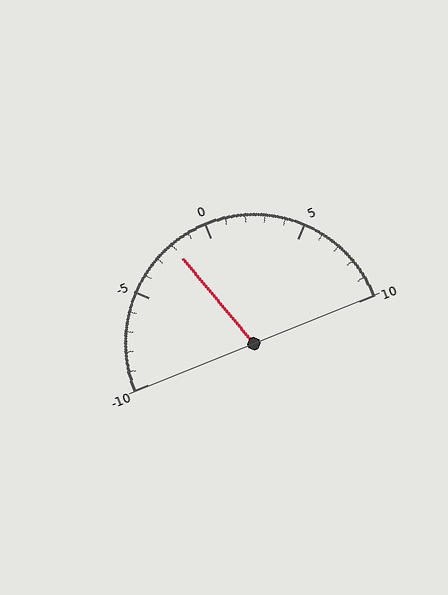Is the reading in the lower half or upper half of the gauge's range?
The reading is in the lower half of the range (-10 to 10).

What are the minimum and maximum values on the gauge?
The gauge ranges from -10 to 10.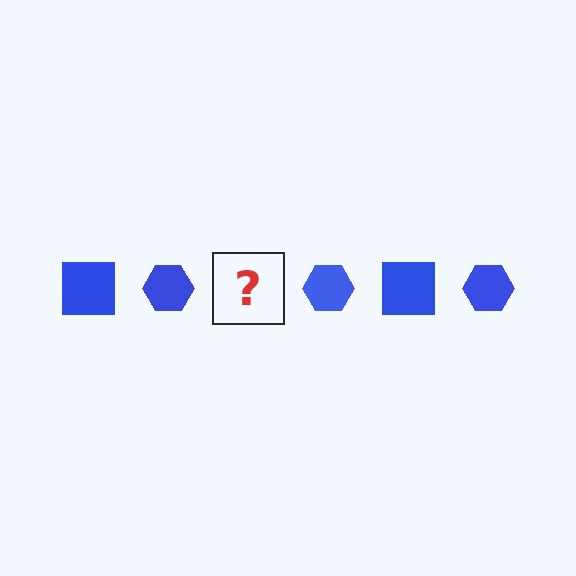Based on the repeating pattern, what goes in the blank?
The blank should be a blue square.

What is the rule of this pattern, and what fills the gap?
The rule is that the pattern cycles through square, hexagon shapes in blue. The gap should be filled with a blue square.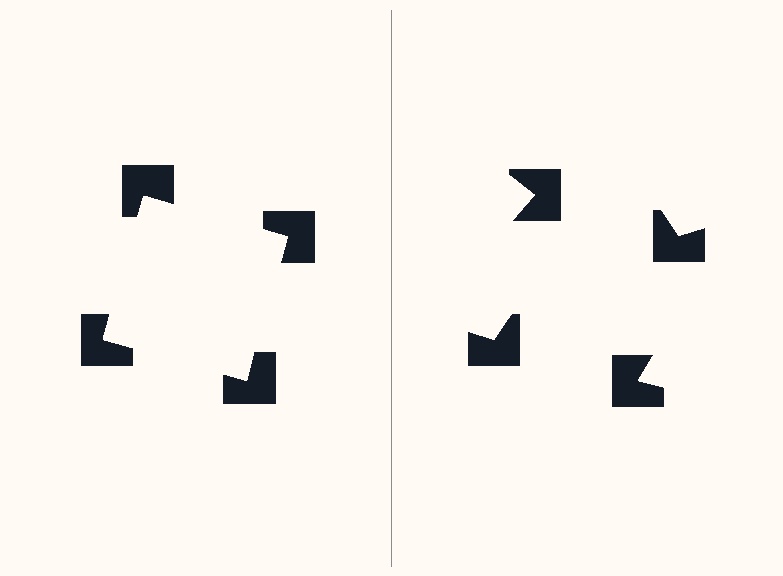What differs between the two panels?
The notched squares are positioned identically on both sides; only the wedge orientations differ. On the left they align to a square; on the right they are misaligned.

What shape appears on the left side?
An illusory square.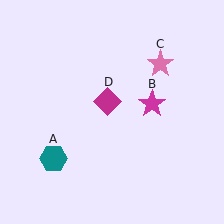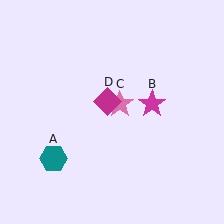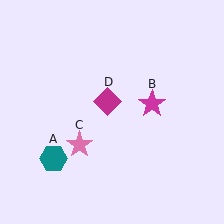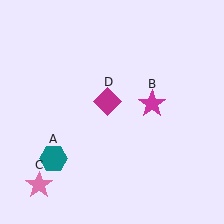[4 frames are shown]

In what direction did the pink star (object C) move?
The pink star (object C) moved down and to the left.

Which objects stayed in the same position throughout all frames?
Teal hexagon (object A) and magenta star (object B) and magenta diamond (object D) remained stationary.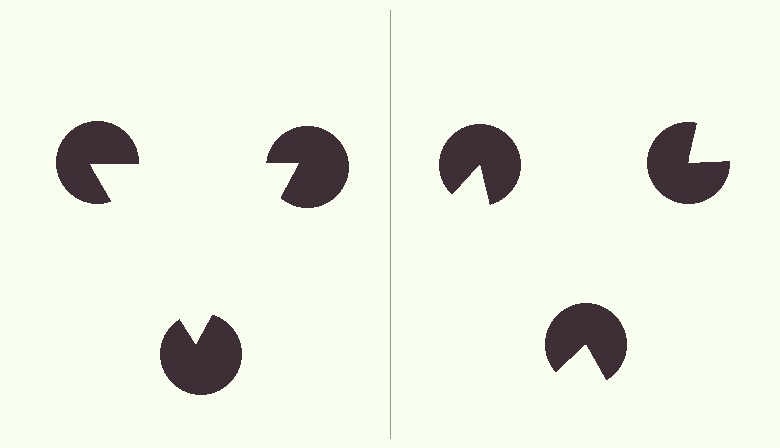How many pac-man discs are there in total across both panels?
6 — 3 on each side.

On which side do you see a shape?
An illusory triangle appears on the left side. On the right side the wedge cuts are rotated, so no coherent shape forms.